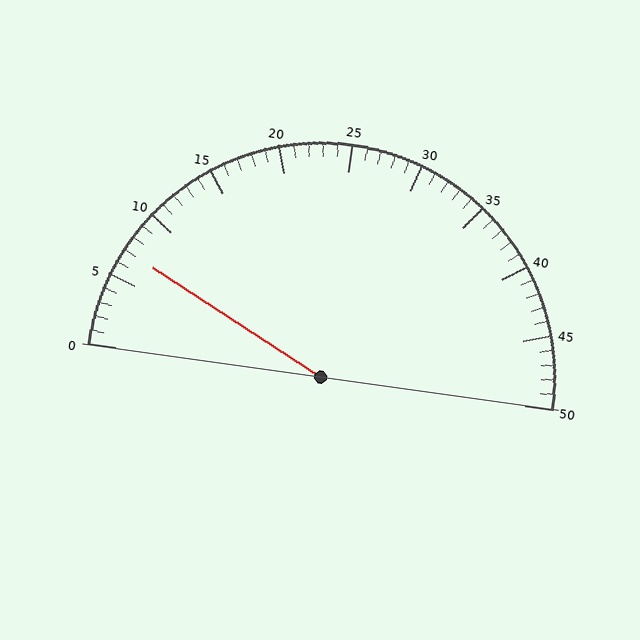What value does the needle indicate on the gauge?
The needle indicates approximately 7.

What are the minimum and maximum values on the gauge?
The gauge ranges from 0 to 50.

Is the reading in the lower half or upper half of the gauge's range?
The reading is in the lower half of the range (0 to 50).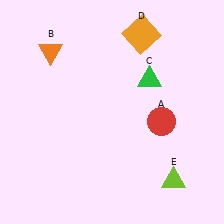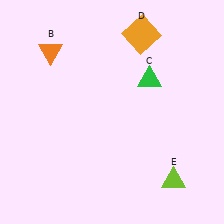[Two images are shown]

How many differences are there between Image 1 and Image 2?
There is 1 difference between the two images.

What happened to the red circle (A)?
The red circle (A) was removed in Image 2. It was in the bottom-right area of Image 1.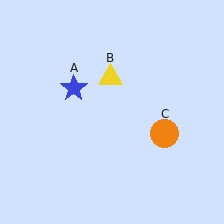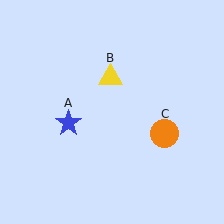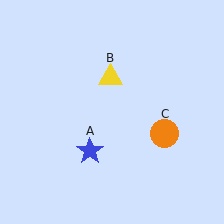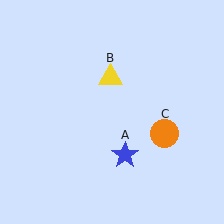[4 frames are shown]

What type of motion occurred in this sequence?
The blue star (object A) rotated counterclockwise around the center of the scene.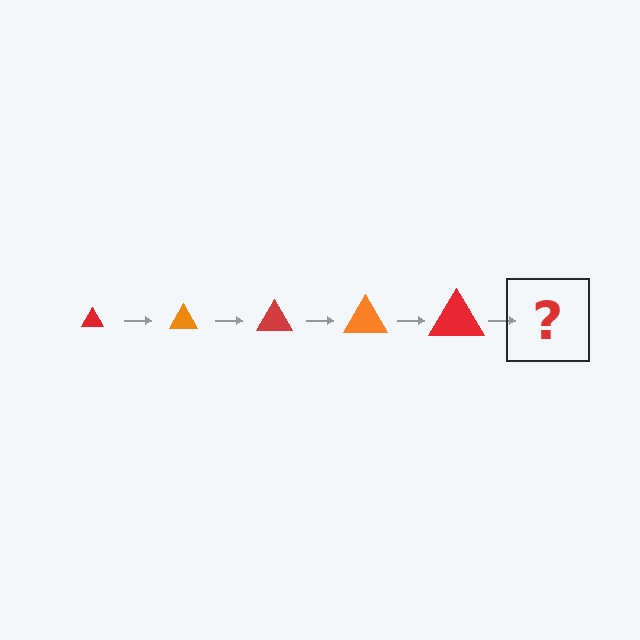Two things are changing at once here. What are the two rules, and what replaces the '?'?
The two rules are that the triangle grows larger each step and the color cycles through red and orange. The '?' should be an orange triangle, larger than the previous one.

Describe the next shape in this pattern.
It should be an orange triangle, larger than the previous one.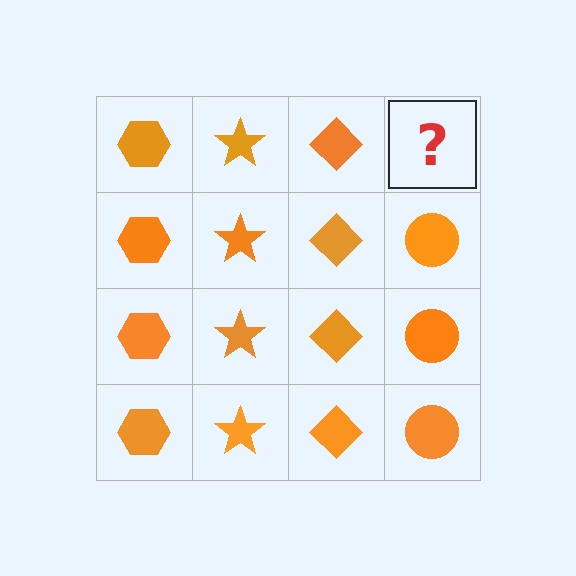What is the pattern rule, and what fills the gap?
The rule is that each column has a consistent shape. The gap should be filled with an orange circle.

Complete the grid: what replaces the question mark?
The question mark should be replaced with an orange circle.